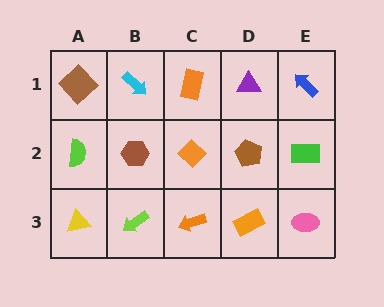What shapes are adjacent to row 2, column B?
A cyan arrow (row 1, column B), a lime arrow (row 3, column B), a lime semicircle (row 2, column A), an orange diamond (row 2, column C).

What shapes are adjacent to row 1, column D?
A brown pentagon (row 2, column D), an orange rectangle (row 1, column C), a blue arrow (row 1, column E).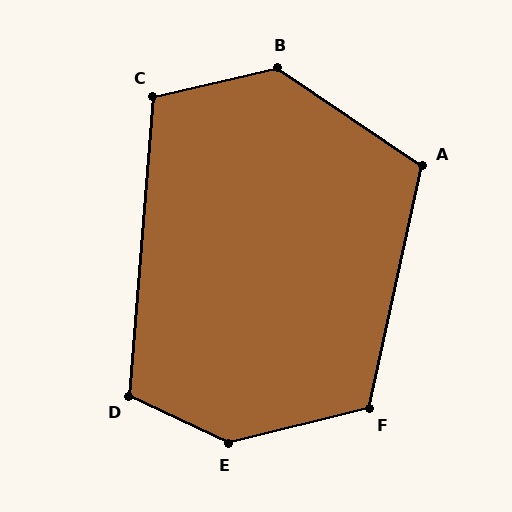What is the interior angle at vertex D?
Approximately 111 degrees (obtuse).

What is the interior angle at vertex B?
Approximately 133 degrees (obtuse).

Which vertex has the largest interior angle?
E, at approximately 141 degrees.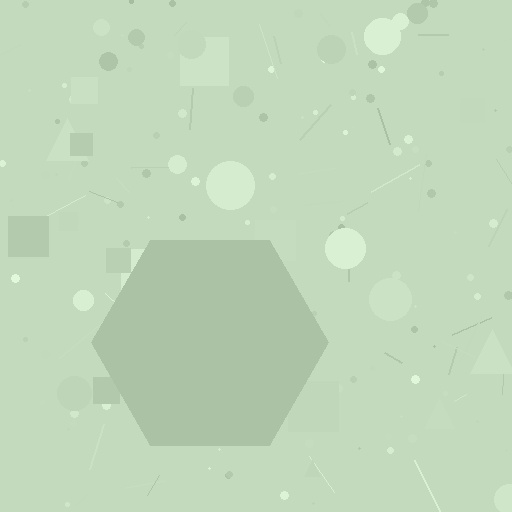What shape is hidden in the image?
A hexagon is hidden in the image.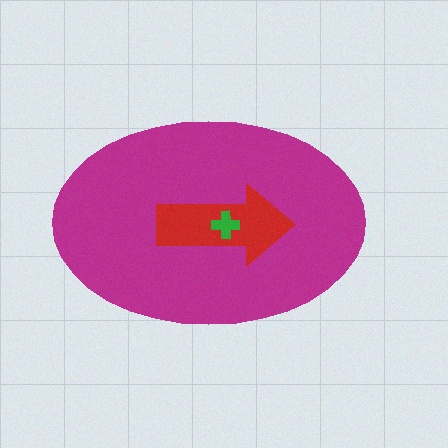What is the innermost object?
The green cross.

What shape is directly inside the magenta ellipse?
The red arrow.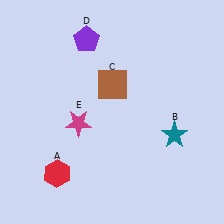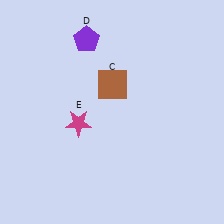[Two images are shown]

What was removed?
The teal star (B), the red hexagon (A) were removed in Image 2.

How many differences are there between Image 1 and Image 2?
There are 2 differences between the two images.